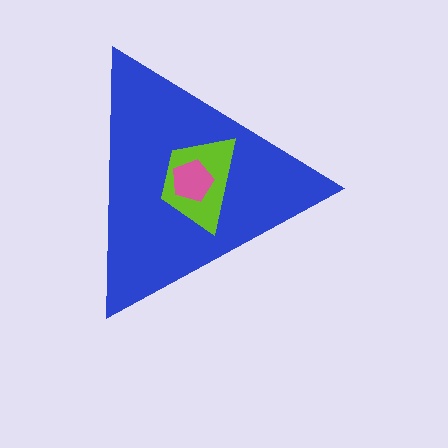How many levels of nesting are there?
3.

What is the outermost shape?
The blue triangle.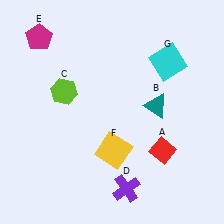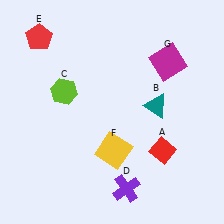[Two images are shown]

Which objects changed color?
E changed from magenta to red. G changed from cyan to magenta.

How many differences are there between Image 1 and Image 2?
There are 2 differences between the two images.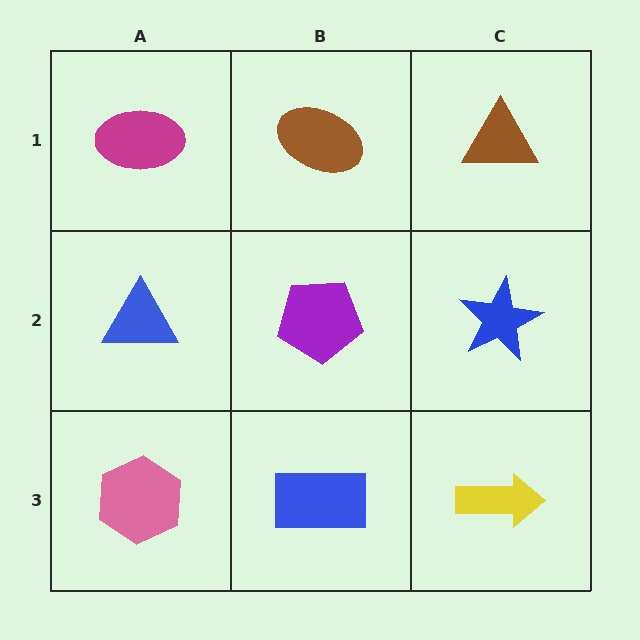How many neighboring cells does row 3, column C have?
2.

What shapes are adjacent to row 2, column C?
A brown triangle (row 1, column C), a yellow arrow (row 3, column C), a purple pentagon (row 2, column B).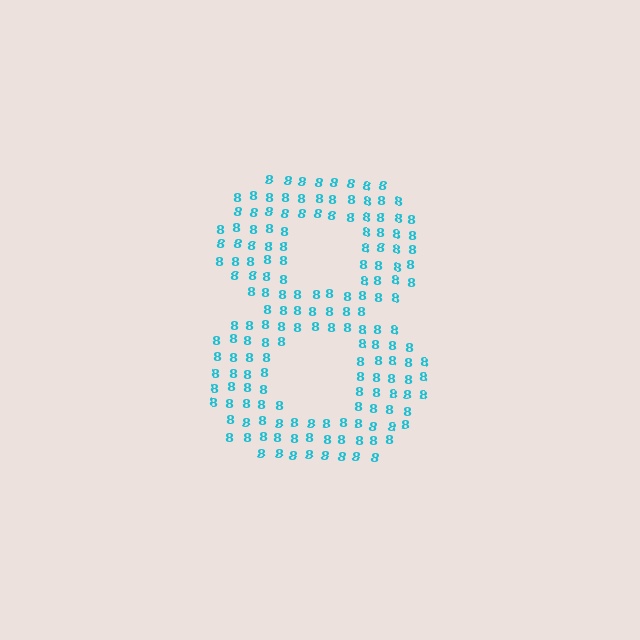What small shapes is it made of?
It is made of small digit 8's.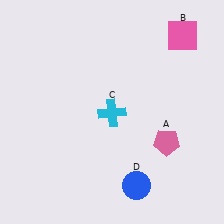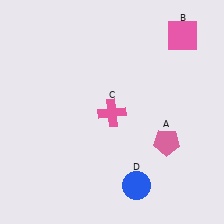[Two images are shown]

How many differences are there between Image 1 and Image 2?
There is 1 difference between the two images.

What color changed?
The cross (C) changed from cyan in Image 1 to pink in Image 2.